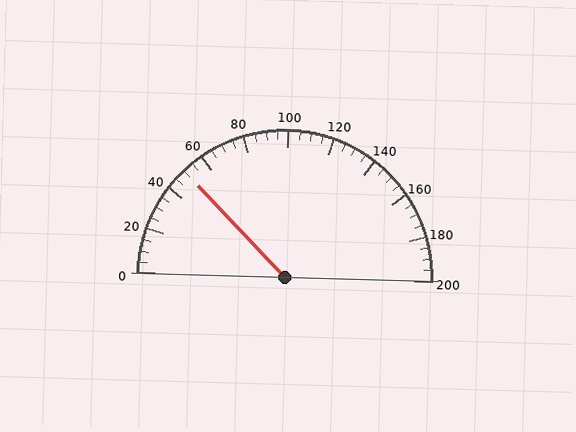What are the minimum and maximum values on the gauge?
The gauge ranges from 0 to 200.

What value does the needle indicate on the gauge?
The needle indicates approximately 50.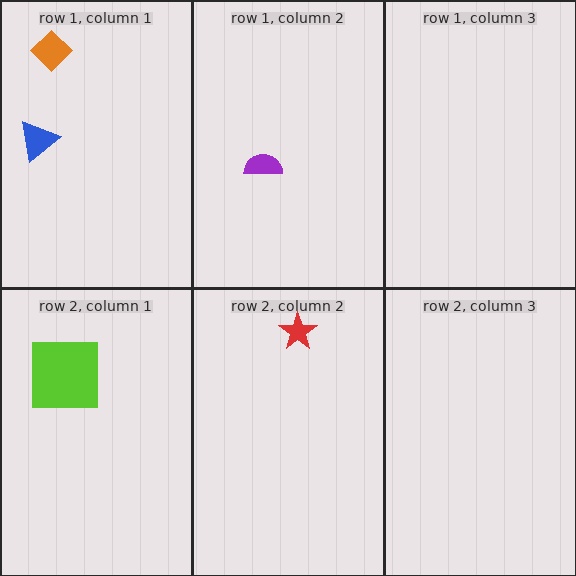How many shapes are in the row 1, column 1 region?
2.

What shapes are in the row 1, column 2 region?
The purple semicircle.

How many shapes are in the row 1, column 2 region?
1.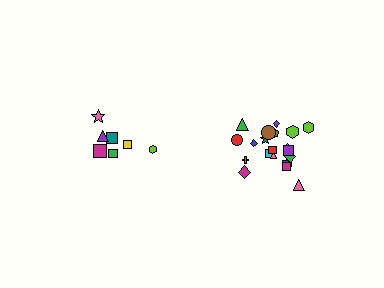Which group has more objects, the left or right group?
The right group.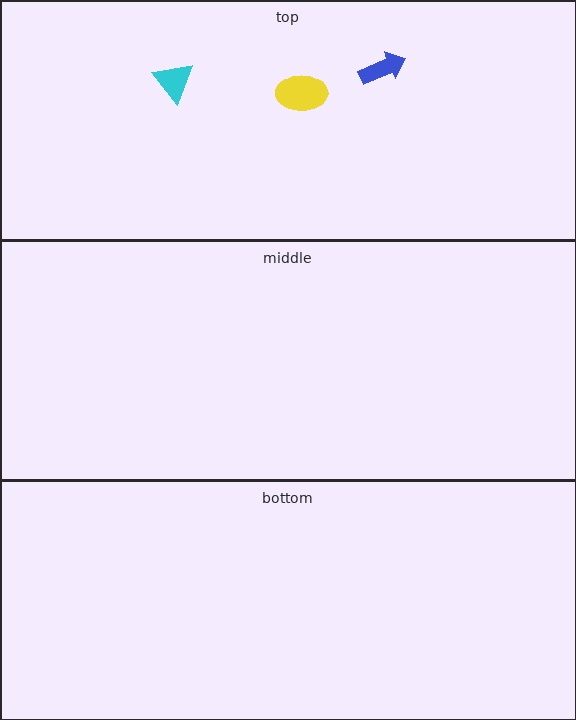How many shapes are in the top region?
3.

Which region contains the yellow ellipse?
The top region.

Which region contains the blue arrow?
The top region.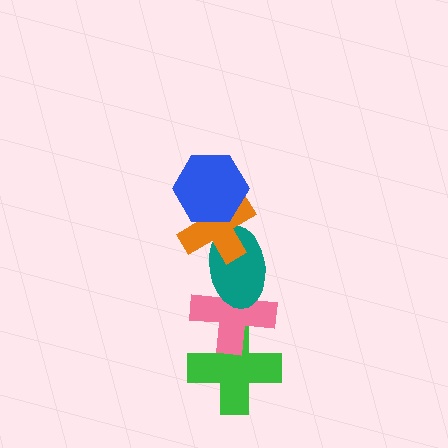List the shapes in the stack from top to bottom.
From top to bottom: the blue hexagon, the orange cross, the teal ellipse, the pink cross, the green cross.